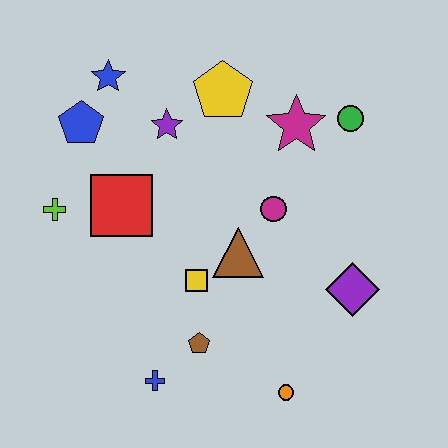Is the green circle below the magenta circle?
No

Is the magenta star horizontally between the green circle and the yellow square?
Yes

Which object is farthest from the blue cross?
The green circle is farthest from the blue cross.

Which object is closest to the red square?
The lime cross is closest to the red square.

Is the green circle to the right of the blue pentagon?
Yes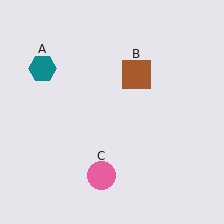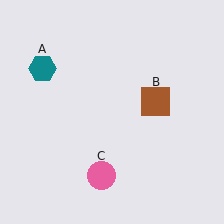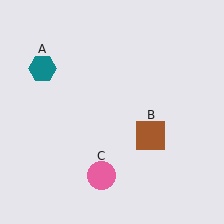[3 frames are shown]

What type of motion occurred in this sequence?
The brown square (object B) rotated clockwise around the center of the scene.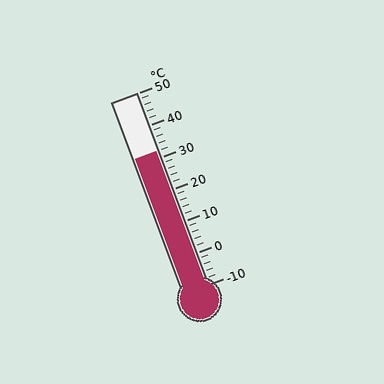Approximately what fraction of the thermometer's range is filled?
The thermometer is filled to approximately 70% of its range.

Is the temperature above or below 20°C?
The temperature is above 20°C.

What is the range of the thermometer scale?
The thermometer scale ranges from -10°C to 50°C.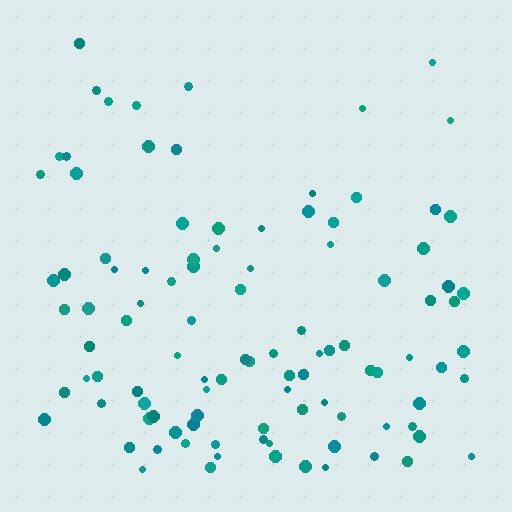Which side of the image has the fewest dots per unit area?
The top.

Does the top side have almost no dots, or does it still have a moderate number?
Still a moderate number, just noticeably fewer than the bottom.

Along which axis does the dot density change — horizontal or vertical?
Vertical.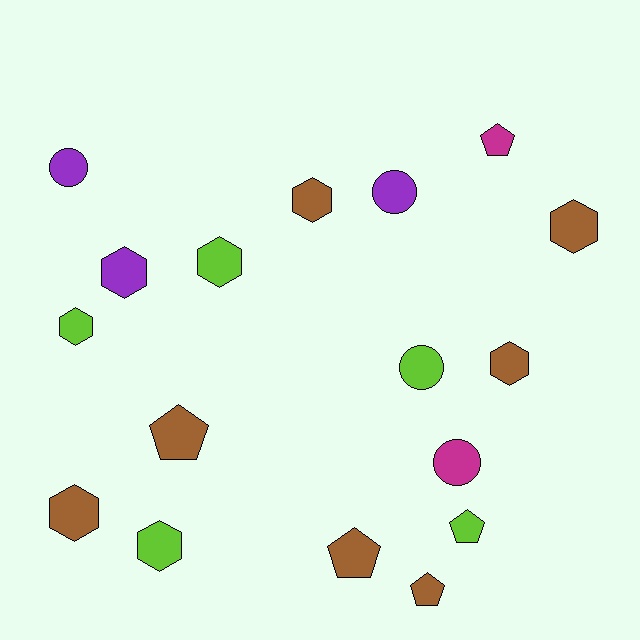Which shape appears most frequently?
Hexagon, with 8 objects.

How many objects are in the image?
There are 17 objects.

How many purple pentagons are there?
There are no purple pentagons.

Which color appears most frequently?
Brown, with 7 objects.